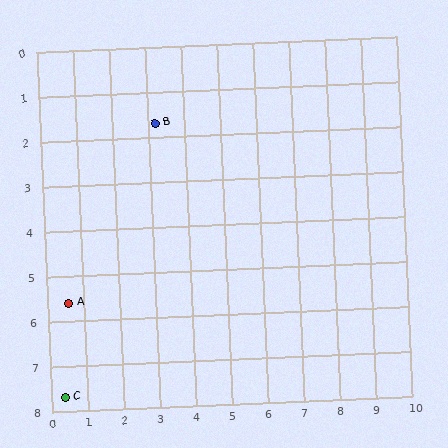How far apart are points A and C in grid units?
Points A and C are about 2.1 grid units apart.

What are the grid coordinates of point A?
Point A is at approximately (0.6, 5.6).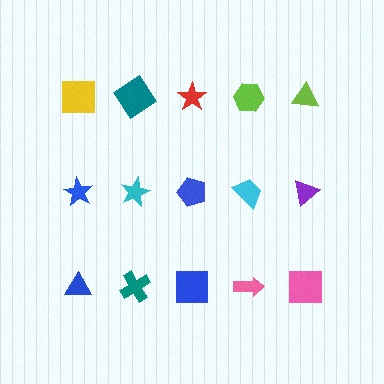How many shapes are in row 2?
5 shapes.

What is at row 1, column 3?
A red star.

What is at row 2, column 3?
A blue pentagon.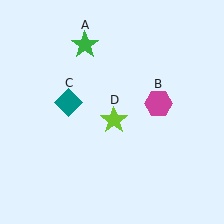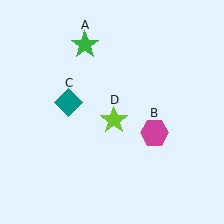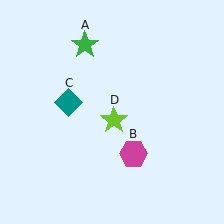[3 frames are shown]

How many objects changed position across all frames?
1 object changed position: magenta hexagon (object B).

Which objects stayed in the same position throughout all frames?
Green star (object A) and teal diamond (object C) and lime star (object D) remained stationary.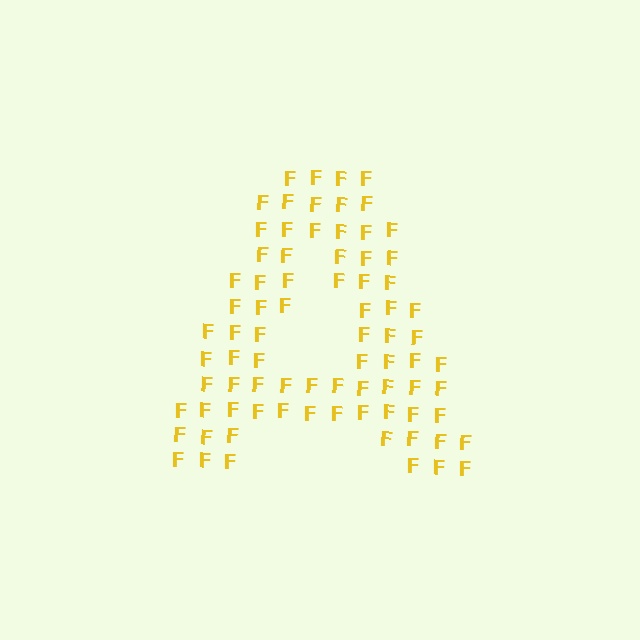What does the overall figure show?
The overall figure shows the letter A.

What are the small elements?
The small elements are letter F's.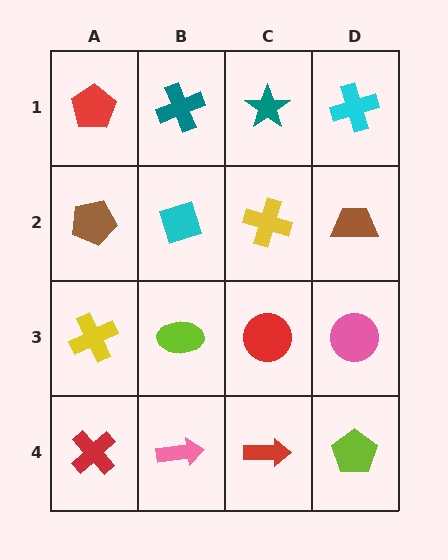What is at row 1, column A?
A red pentagon.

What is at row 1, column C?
A teal star.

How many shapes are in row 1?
4 shapes.